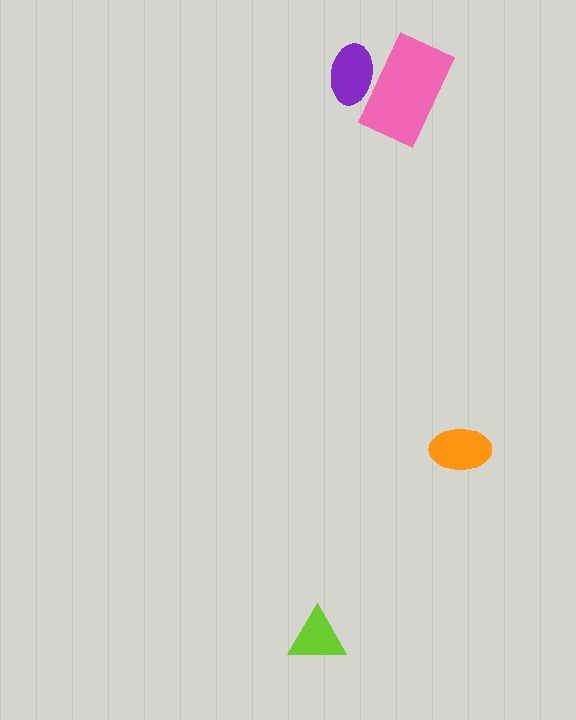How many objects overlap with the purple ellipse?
1 object overlaps with the purple ellipse.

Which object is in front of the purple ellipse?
The pink rectangle is in front of the purple ellipse.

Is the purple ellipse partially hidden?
Yes, it is partially covered by another shape.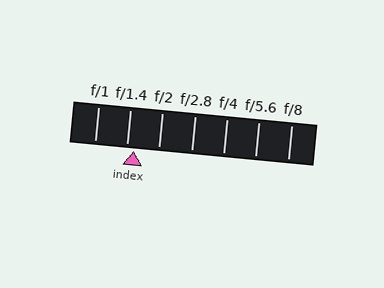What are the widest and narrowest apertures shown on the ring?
The widest aperture shown is f/1 and the narrowest is f/8.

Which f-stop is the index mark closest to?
The index mark is closest to f/1.4.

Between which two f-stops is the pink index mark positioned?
The index mark is between f/1.4 and f/2.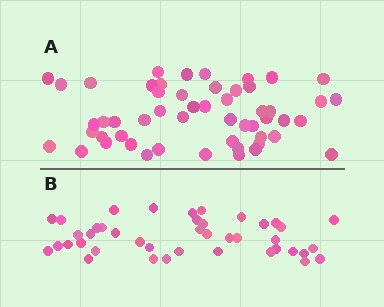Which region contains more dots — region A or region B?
Region A (the top region) has more dots.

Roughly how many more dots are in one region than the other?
Region A has roughly 12 or so more dots than region B.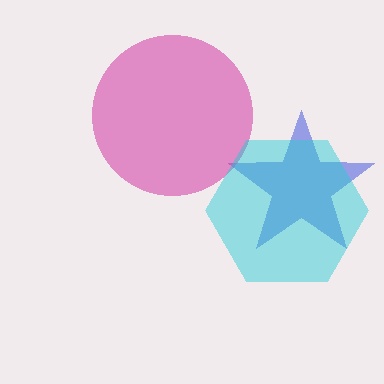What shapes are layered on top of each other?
The layered shapes are: a blue star, a magenta circle, a cyan hexagon.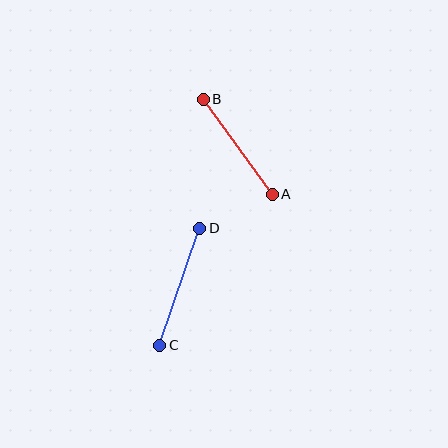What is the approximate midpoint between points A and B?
The midpoint is at approximately (238, 147) pixels.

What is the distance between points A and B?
The distance is approximately 117 pixels.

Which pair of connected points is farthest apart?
Points C and D are farthest apart.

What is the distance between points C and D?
The distance is approximately 124 pixels.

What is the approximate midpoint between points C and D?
The midpoint is at approximately (180, 287) pixels.